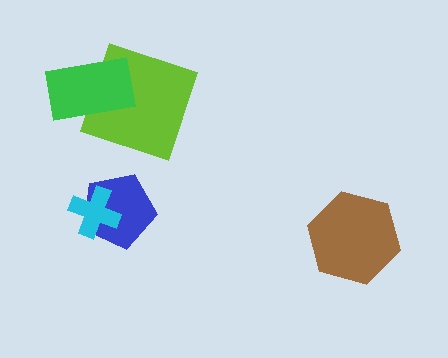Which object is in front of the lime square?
The green rectangle is in front of the lime square.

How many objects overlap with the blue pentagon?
1 object overlaps with the blue pentagon.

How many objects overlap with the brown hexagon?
0 objects overlap with the brown hexagon.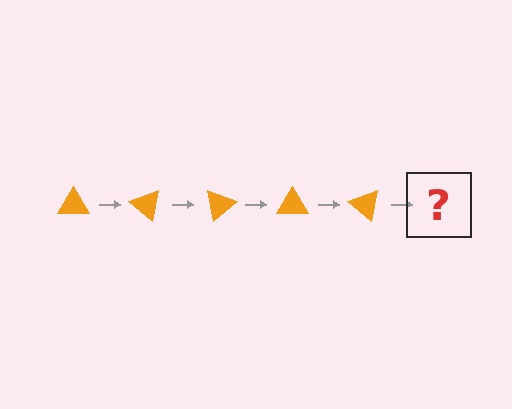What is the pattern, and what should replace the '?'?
The pattern is that the triangle rotates 40 degrees each step. The '?' should be an orange triangle rotated 200 degrees.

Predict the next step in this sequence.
The next step is an orange triangle rotated 200 degrees.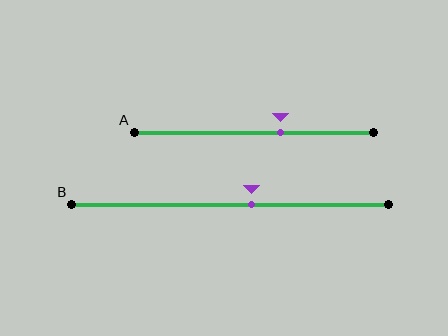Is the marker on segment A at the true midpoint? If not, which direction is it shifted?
No, the marker on segment A is shifted to the right by about 11% of the segment length.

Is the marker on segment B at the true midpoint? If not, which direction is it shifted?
No, the marker on segment B is shifted to the right by about 7% of the segment length.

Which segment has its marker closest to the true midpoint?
Segment B has its marker closest to the true midpoint.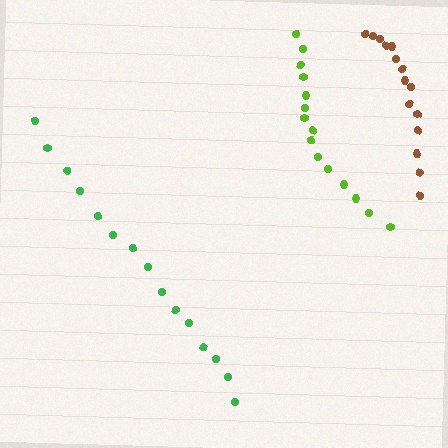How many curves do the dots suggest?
There are 3 distinct paths.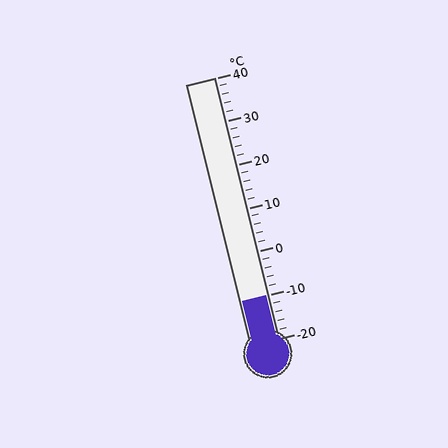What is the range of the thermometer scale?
The thermometer scale ranges from -20°C to 40°C.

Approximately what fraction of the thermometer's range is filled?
The thermometer is filled to approximately 15% of its range.